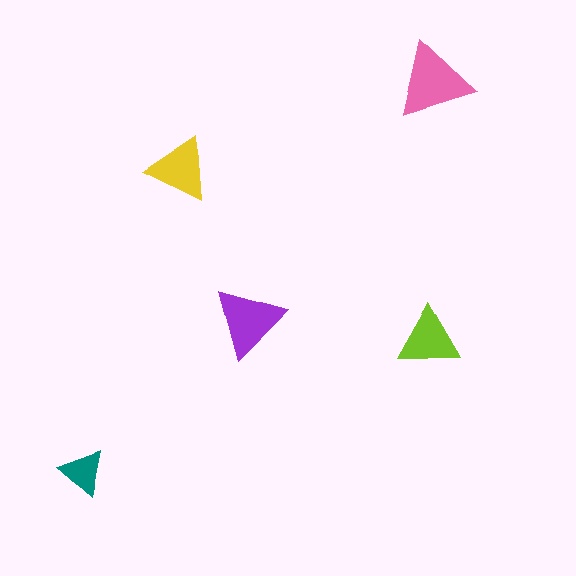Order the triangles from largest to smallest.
the pink one, the purple one, the yellow one, the lime one, the teal one.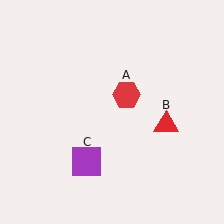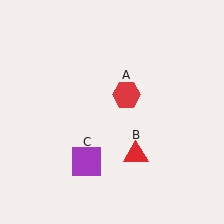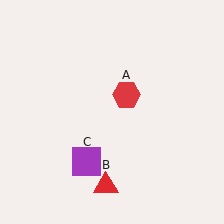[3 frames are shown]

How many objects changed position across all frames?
1 object changed position: red triangle (object B).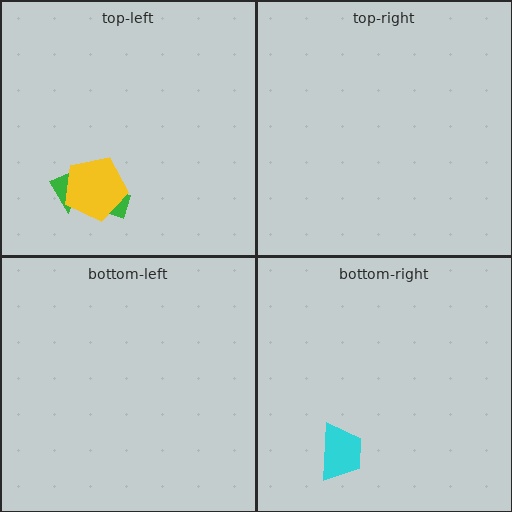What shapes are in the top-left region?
The green arrow, the yellow pentagon.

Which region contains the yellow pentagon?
The top-left region.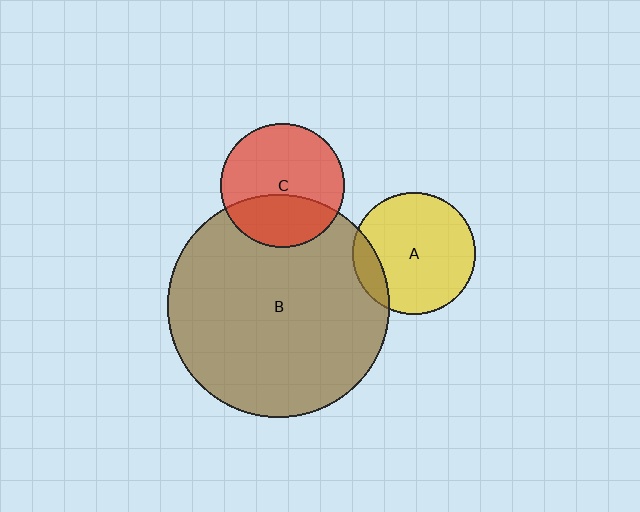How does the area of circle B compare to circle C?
Approximately 3.2 times.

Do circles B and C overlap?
Yes.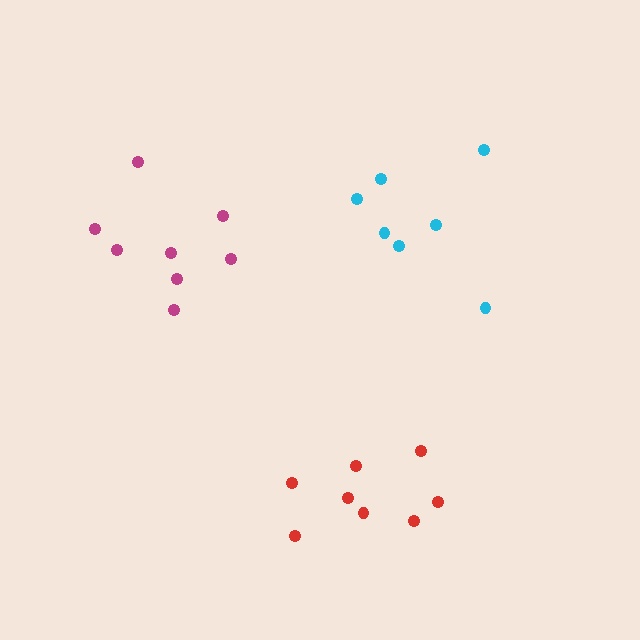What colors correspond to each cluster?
The clusters are colored: red, cyan, magenta.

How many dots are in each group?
Group 1: 8 dots, Group 2: 7 dots, Group 3: 8 dots (23 total).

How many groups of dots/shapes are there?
There are 3 groups.